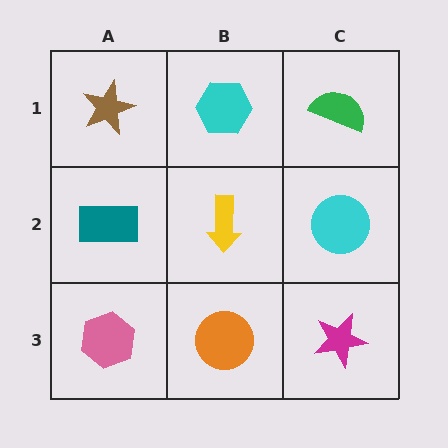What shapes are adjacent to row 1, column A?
A teal rectangle (row 2, column A), a cyan hexagon (row 1, column B).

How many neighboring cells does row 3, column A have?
2.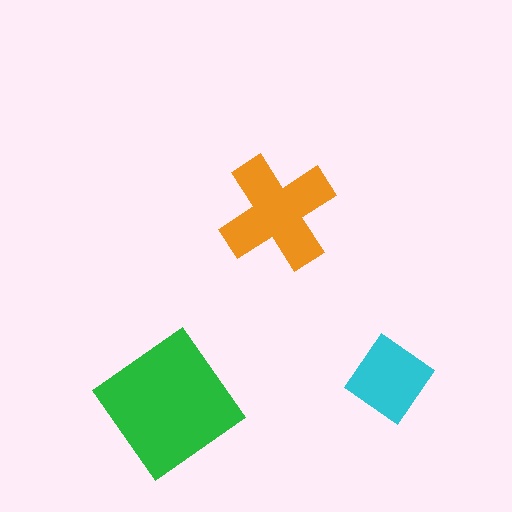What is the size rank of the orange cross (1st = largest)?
2nd.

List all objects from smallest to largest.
The cyan diamond, the orange cross, the green diamond.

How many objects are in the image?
There are 3 objects in the image.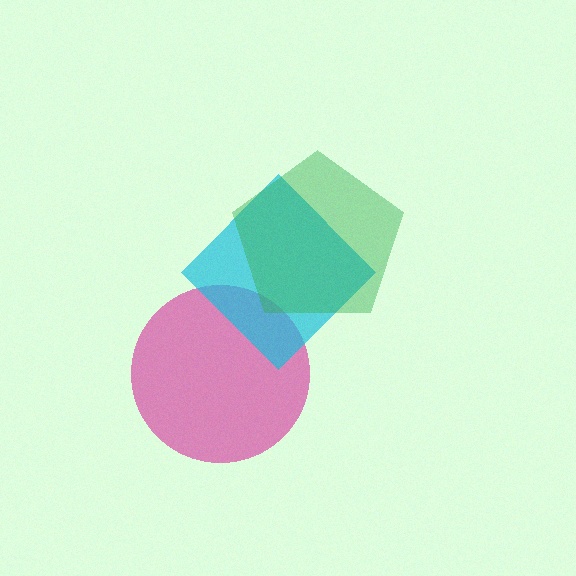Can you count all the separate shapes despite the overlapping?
Yes, there are 3 separate shapes.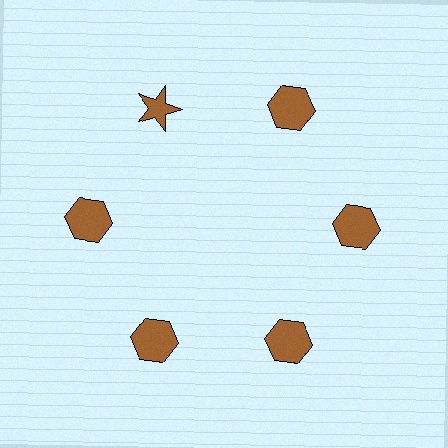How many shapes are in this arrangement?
There are 6 shapes arranged in a ring pattern.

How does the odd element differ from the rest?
It has a different shape: star instead of hexagon.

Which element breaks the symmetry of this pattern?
The brown star at roughly the 11 o'clock position breaks the symmetry. All other shapes are brown hexagons.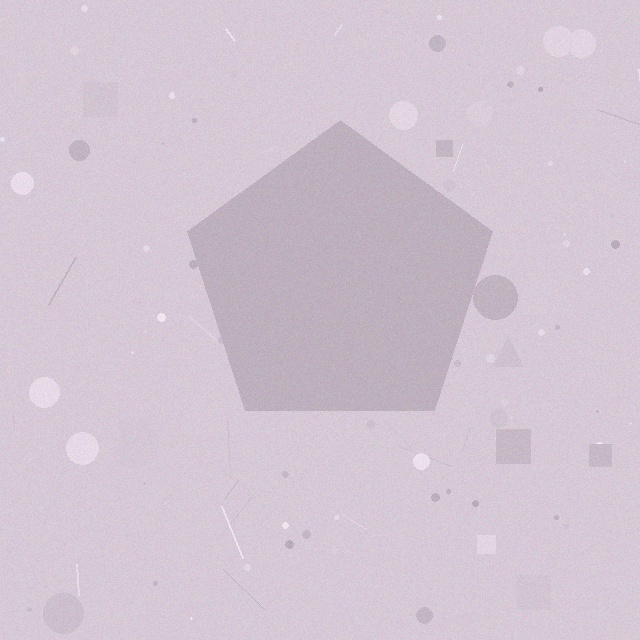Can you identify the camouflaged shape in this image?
The camouflaged shape is a pentagon.